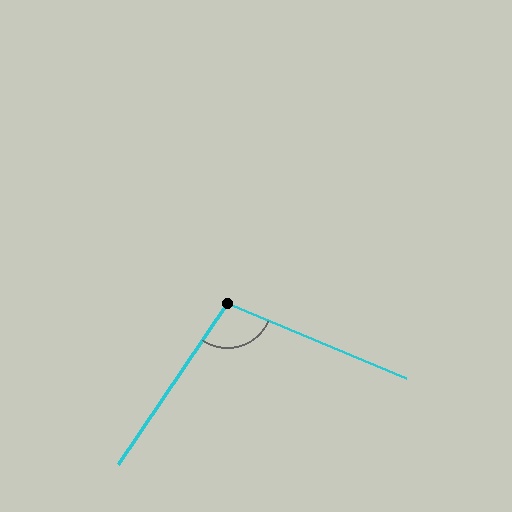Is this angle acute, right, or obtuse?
It is obtuse.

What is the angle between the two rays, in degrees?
Approximately 101 degrees.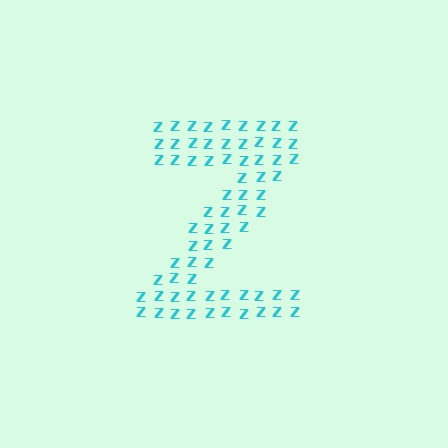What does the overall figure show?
The overall figure shows the letter Z.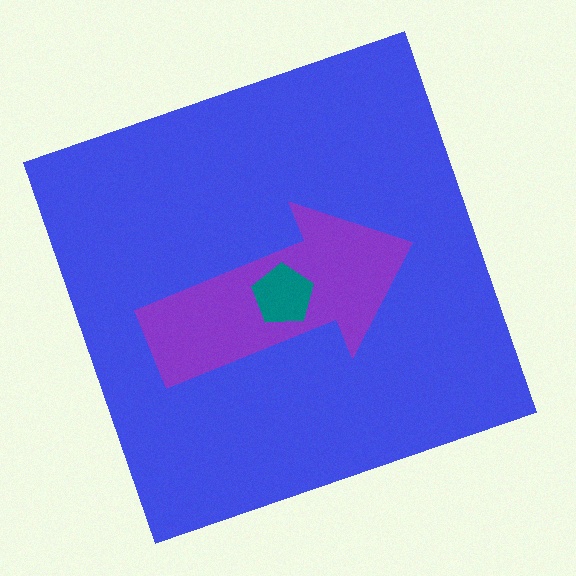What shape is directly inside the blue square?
The purple arrow.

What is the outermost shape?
The blue square.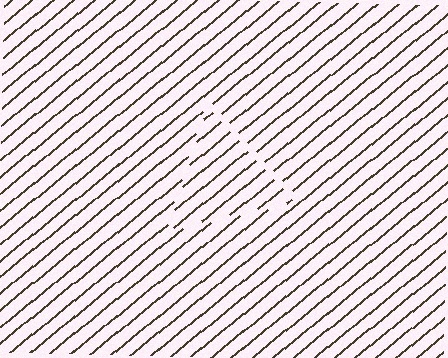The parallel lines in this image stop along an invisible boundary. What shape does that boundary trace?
An illusory triangle. The interior of the shape contains the same grating, shifted by half a period — the contour is defined by the phase discontinuity where line-ends from the inner and outer gratings abut.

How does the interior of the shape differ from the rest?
The interior of the shape contains the same grating, shifted by half a period — the contour is defined by the phase discontinuity where line-ends from the inner and outer gratings abut.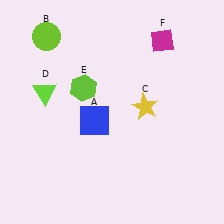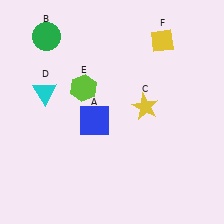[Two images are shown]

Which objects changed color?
B changed from lime to green. D changed from lime to cyan. F changed from magenta to yellow.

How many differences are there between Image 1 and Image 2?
There are 3 differences between the two images.